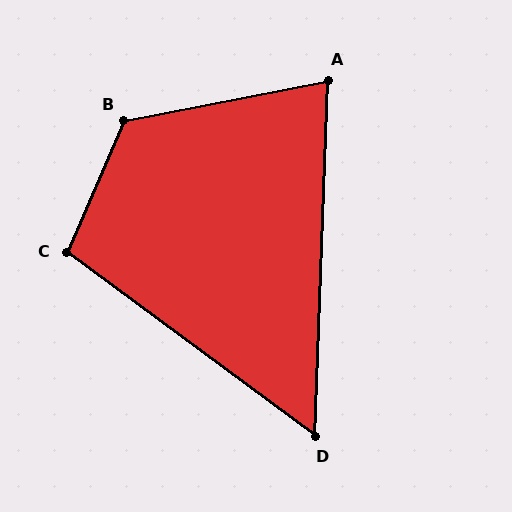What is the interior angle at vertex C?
Approximately 103 degrees (obtuse).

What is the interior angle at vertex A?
Approximately 77 degrees (acute).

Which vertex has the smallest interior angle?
D, at approximately 56 degrees.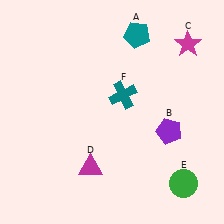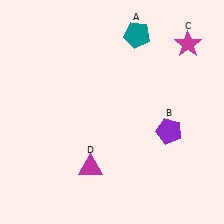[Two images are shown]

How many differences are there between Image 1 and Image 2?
There are 2 differences between the two images.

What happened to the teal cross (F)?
The teal cross (F) was removed in Image 2. It was in the top-right area of Image 1.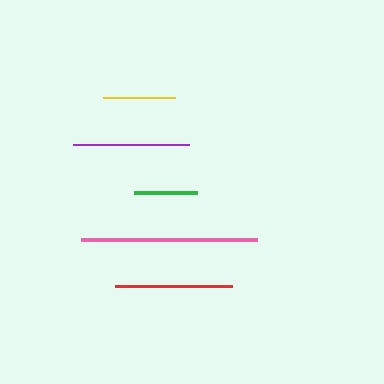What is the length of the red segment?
The red segment is approximately 117 pixels long.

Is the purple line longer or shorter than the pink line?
The pink line is longer than the purple line.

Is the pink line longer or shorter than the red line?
The pink line is longer than the red line.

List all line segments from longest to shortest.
From longest to shortest: pink, red, purple, yellow, green.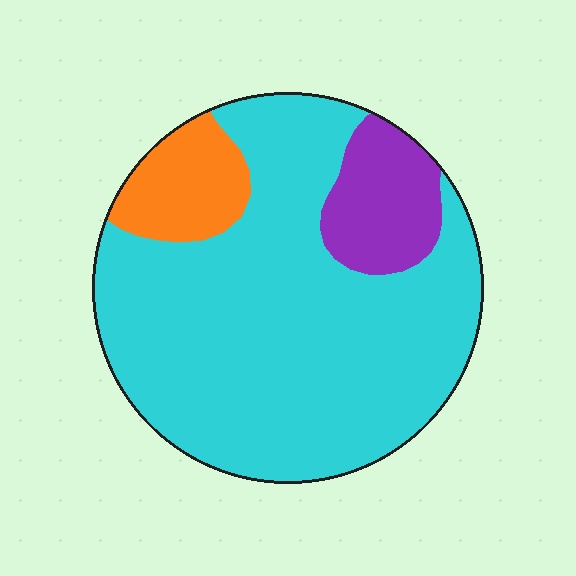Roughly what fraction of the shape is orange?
Orange covers about 10% of the shape.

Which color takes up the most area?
Cyan, at roughly 75%.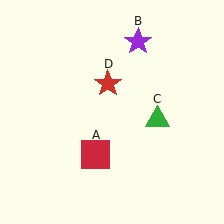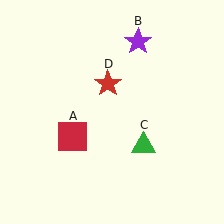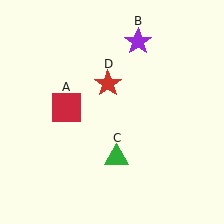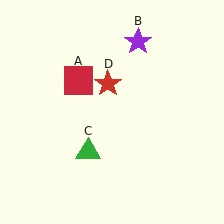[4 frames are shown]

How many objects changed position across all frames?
2 objects changed position: red square (object A), green triangle (object C).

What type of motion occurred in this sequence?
The red square (object A), green triangle (object C) rotated clockwise around the center of the scene.